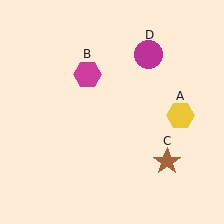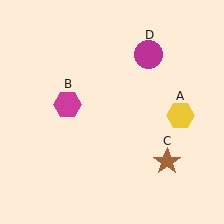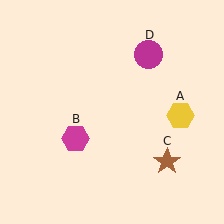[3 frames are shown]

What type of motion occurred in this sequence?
The magenta hexagon (object B) rotated counterclockwise around the center of the scene.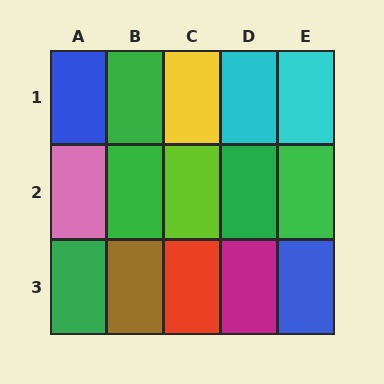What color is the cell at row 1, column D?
Cyan.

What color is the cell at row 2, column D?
Green.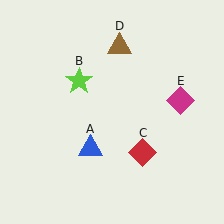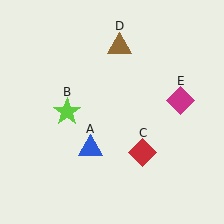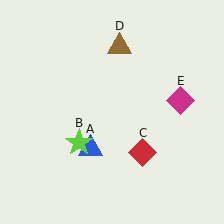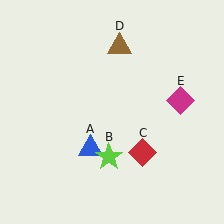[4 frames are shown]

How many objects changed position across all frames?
1 object changed position: lime star (object B).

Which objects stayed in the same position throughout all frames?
Blue triangle (object A) and red diamond (object C) and brown triangle (object D) and magenta diamond (object E) remained stationary.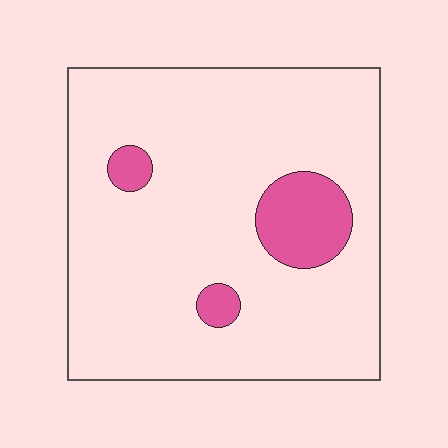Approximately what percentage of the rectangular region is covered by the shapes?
Approximately 10%.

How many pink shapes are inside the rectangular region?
3.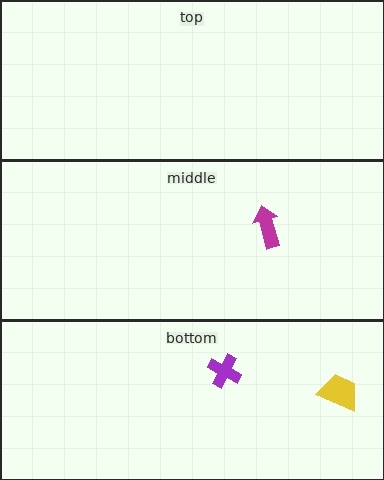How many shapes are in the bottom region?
2.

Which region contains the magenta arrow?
The middle region.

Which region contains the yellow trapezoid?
The bottom region.